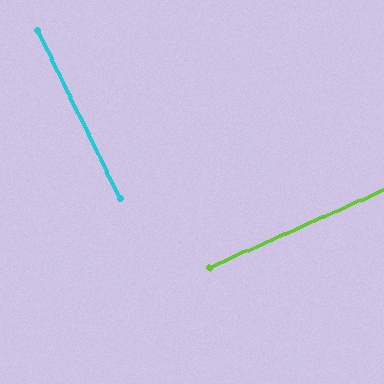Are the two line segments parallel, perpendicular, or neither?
Perpendicular — they meet at approximately 88°.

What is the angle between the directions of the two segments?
Approximately 88 degrees.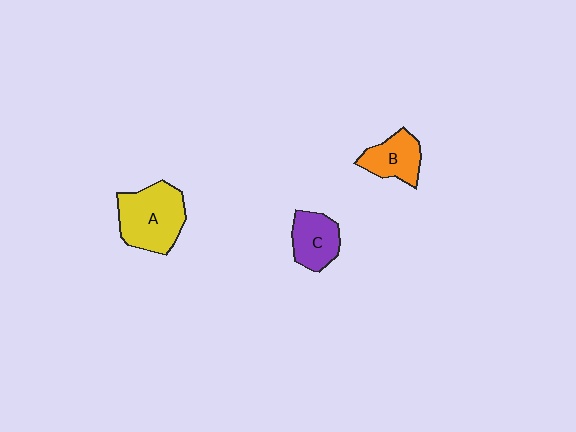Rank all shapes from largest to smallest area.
From largest to smallest: A (yellow), C (purple), B (orange).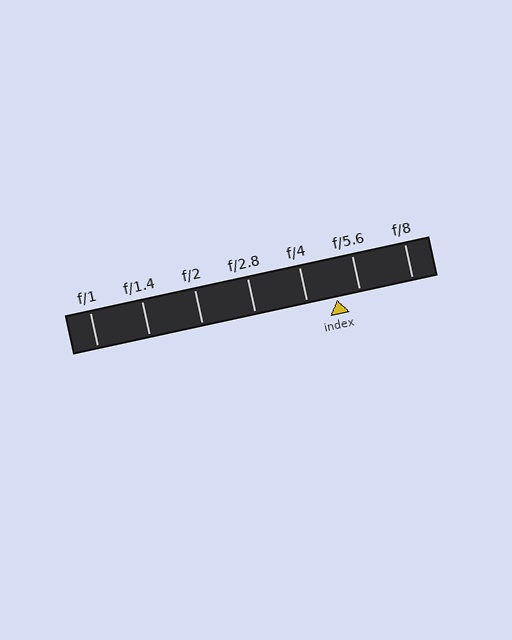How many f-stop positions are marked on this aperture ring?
There are 7 f-stop positions marked.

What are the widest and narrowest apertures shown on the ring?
The widest aperture shown is f/1 and the narrowest is f/8.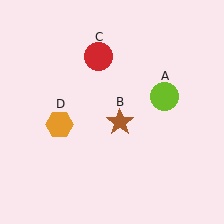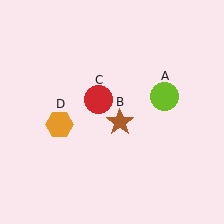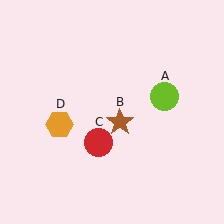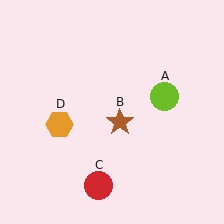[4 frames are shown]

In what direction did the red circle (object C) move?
The red circle (object C) moved down.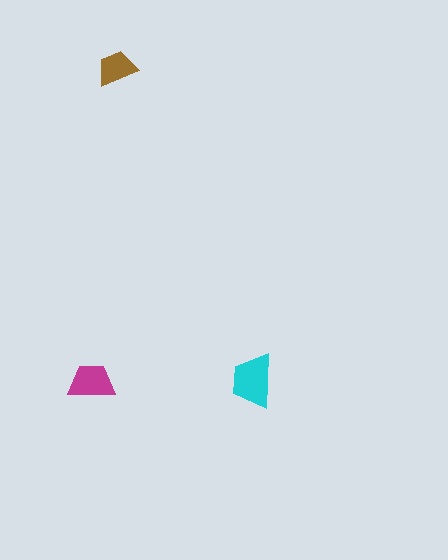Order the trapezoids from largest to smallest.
the cyan one, the magenta one, the brown one.